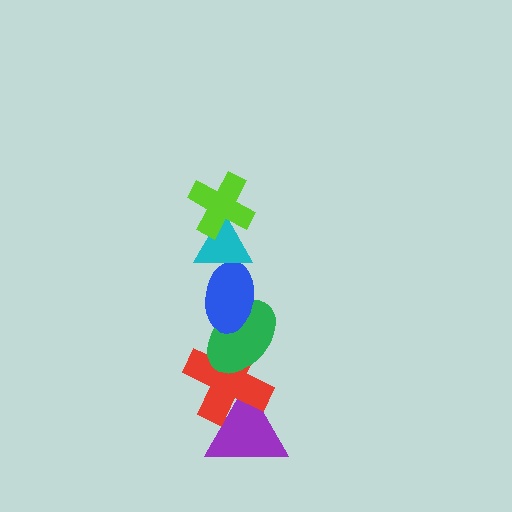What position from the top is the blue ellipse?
The blue ellipse is 3rd from the top.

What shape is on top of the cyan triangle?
The lime cross is on top of the cyan triangle.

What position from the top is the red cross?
The red cross is 5th from the top.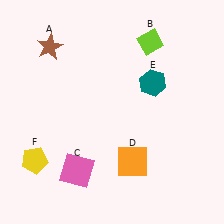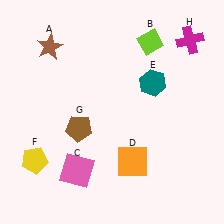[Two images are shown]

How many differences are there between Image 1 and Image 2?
There are 2 differences between the two images.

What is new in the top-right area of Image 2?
A magenta cross (H) was added in the top-right area of Image 2.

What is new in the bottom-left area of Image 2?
A brown pentagon (G) was added in the bottom-left area of Image 2.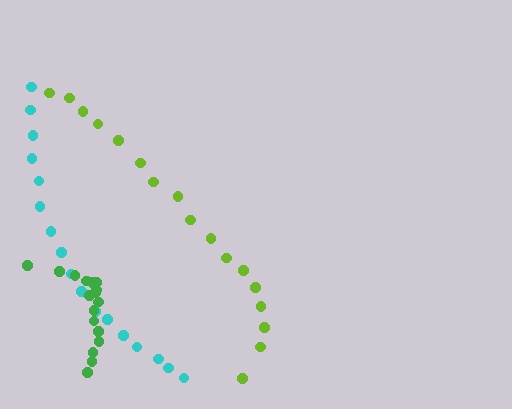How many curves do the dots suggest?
There are 3 distinct paths.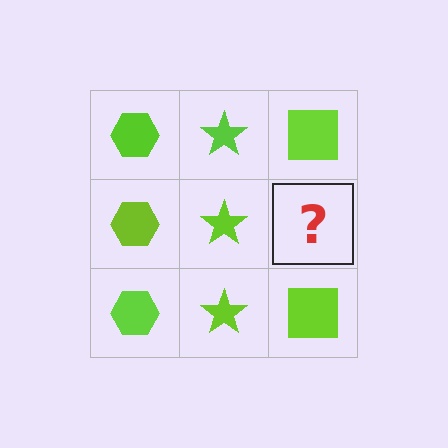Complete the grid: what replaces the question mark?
The question mark should be replaced with a lime square.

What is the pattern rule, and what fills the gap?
The rule is that each column has a consistent shape. The gap should be filled with a lime square.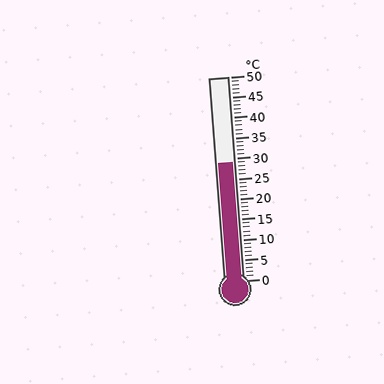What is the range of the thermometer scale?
The thermometer scale ranges from 0°C to 50°C.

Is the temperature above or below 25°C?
The temperature is above 25°C.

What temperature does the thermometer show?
The thermometer shows approximately 29°C.